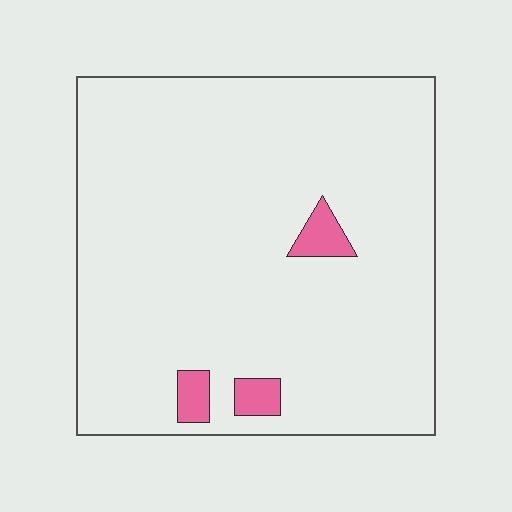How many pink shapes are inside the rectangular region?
3.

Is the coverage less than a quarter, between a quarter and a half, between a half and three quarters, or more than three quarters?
Less than a quarter.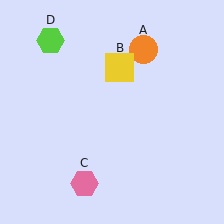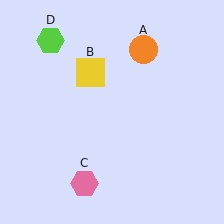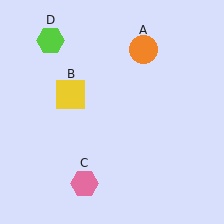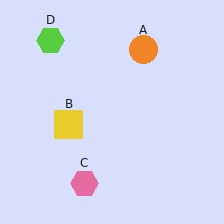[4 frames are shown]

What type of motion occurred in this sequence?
The yellow square (object B) rotated counterclockwise around the center of the scene.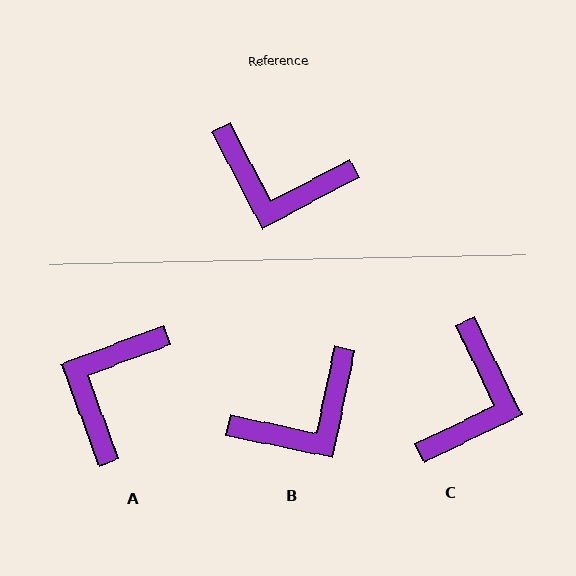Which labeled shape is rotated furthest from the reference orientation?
A, about 97 degrees away.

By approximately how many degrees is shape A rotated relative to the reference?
Approximately 97 degrees clockwise.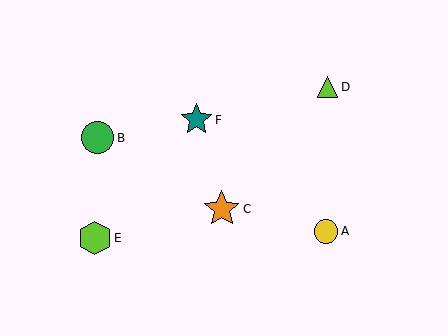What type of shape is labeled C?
Shape C is an orange star.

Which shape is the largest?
The orange star (labeled C) is the largest.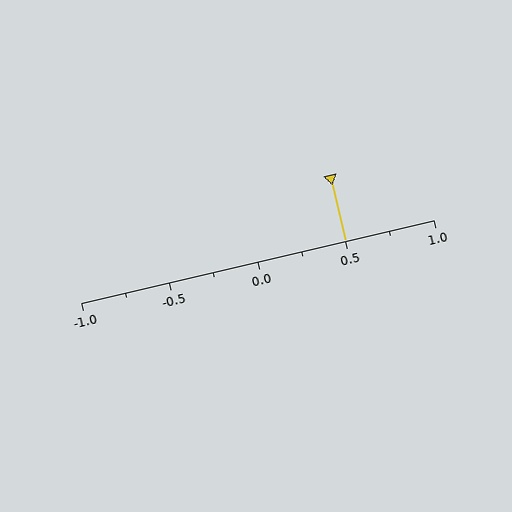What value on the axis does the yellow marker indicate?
The marker indicates approximately 0.5.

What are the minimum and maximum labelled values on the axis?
The axis runs from -1.0 to 1.0.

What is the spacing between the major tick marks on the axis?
The major ticks are spaced 0.5 apart.